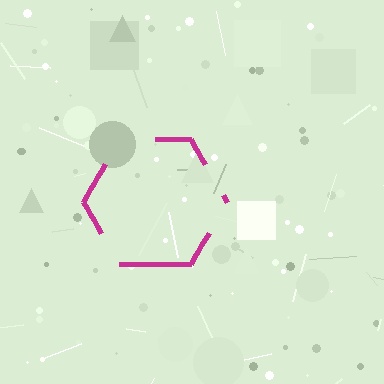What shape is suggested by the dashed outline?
The dashed outline suggests a hexagon.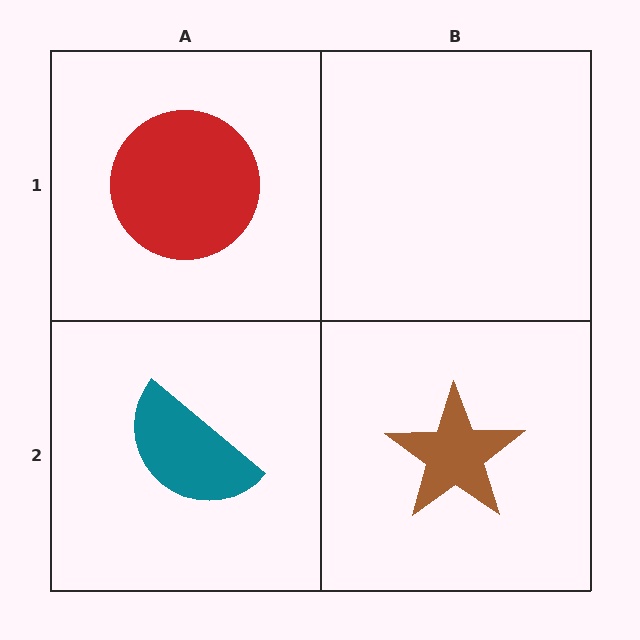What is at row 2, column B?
A brown star.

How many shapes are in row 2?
2 shapes.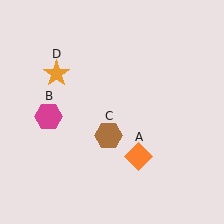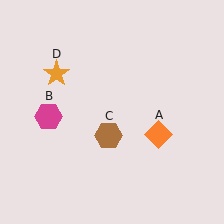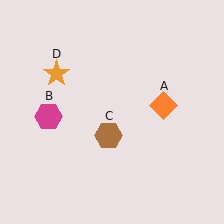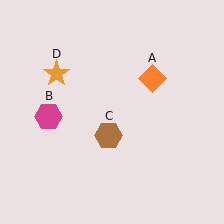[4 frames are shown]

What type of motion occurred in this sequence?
The orange diamond (object A) rotated counterclockwise around the center of the scene.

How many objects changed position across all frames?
1 object changed position: orange diamond (object A).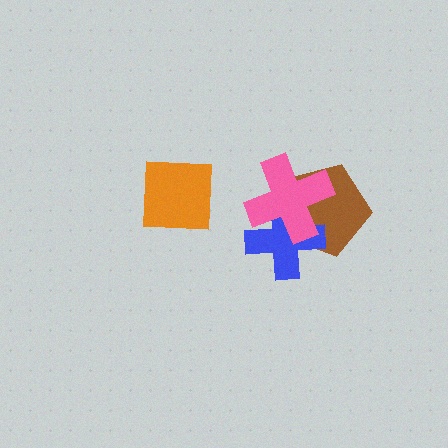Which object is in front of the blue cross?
The pink cross is in front of the blue cross.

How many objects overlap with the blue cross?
2 objects overlap with the blue cross.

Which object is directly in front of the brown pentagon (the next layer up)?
The blue cross is directly in front of the brown pentagon.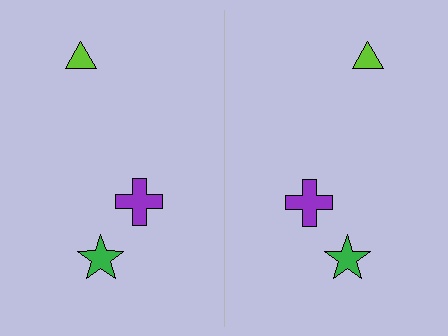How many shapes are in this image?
There are 6 shapes in this image.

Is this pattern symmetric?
Yes, this pattern has bilateral (reflection) symmetry.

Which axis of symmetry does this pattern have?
The pattern has a vertical axis of symmetry running through the center of the image.